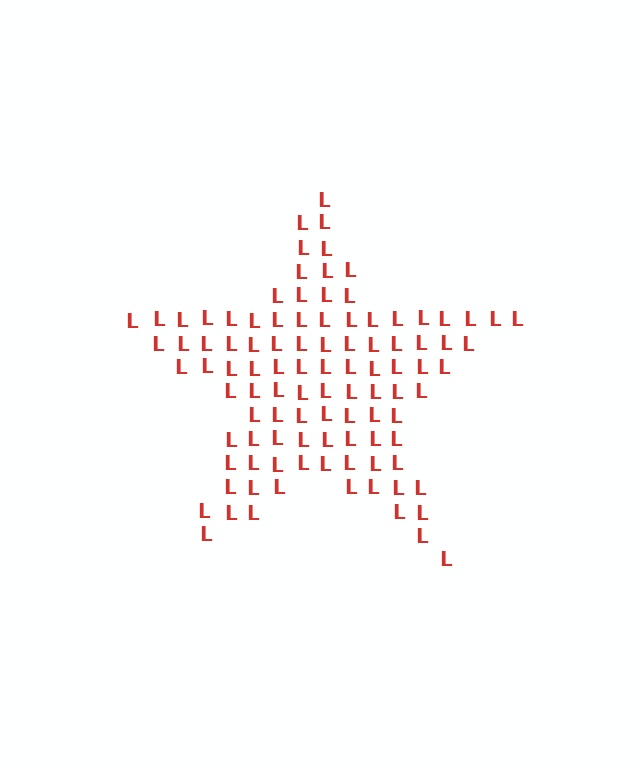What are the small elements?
The small elements are letter L's.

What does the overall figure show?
The overall figure shows a star.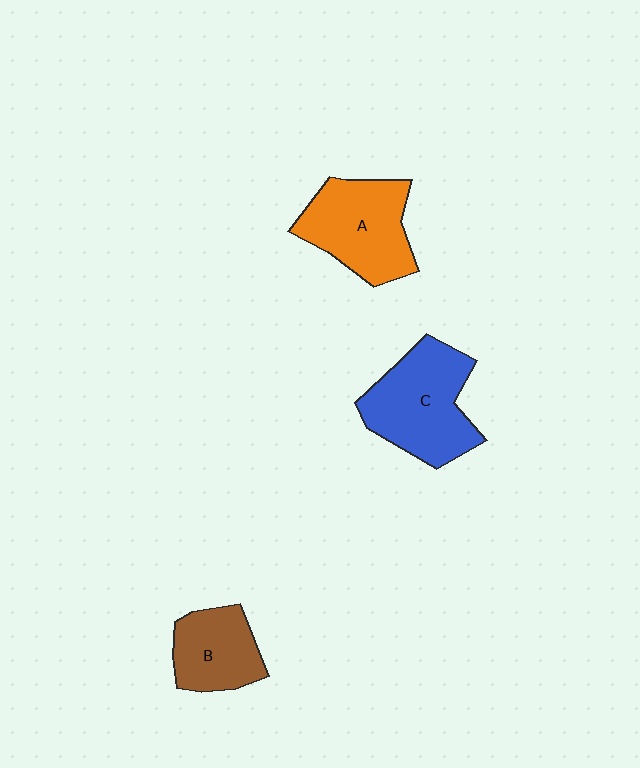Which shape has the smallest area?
Shape B (brown).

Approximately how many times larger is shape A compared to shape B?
Approximately 1.4 times.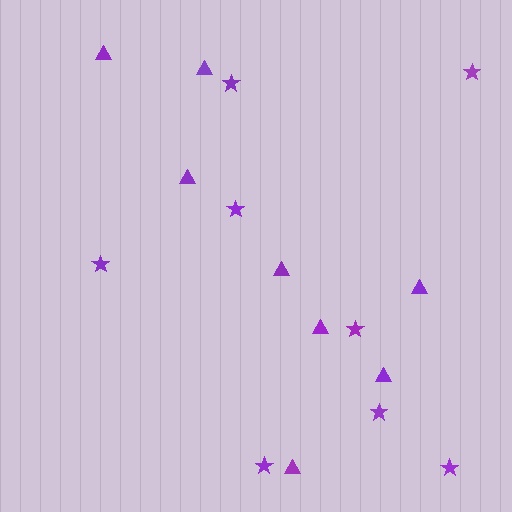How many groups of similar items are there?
There are 2 groups: one group of triangles (8) and one group of stars (8).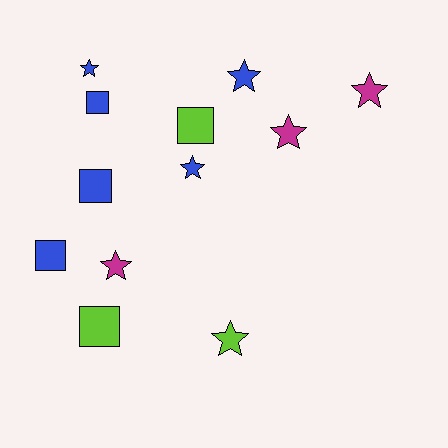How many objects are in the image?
There are 12 objects.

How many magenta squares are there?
There are no magenta squares.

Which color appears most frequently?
Blue, with 6 objects.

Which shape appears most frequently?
Star, with 7 objects.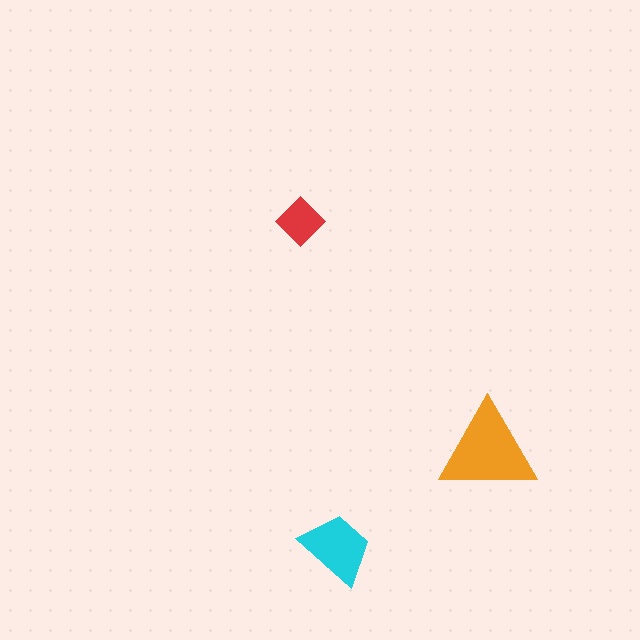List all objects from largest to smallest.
The orange triangle, the cyan trapezoid, the red diamond.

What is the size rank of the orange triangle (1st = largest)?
1st.